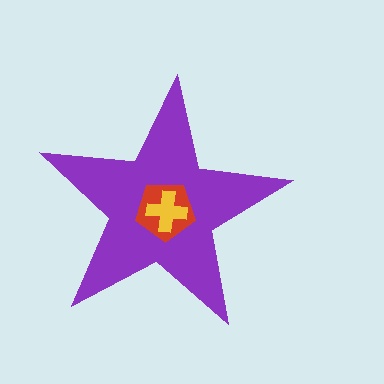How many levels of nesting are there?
3.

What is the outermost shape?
The purple star.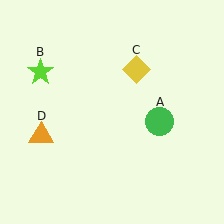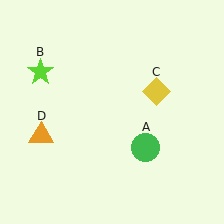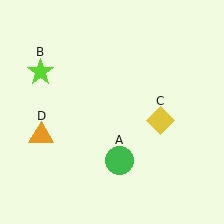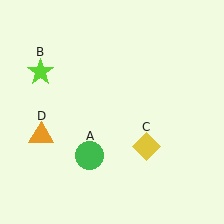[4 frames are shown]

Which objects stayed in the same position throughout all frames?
Lime star (object B) and orange triangle (object D) remained stationary.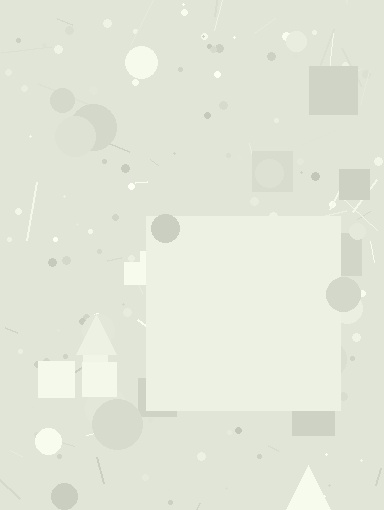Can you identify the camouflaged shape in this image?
The camouflaged shape is a square.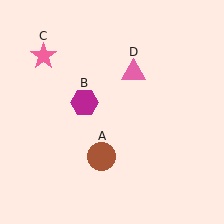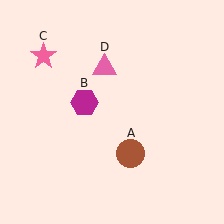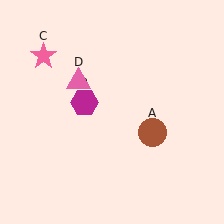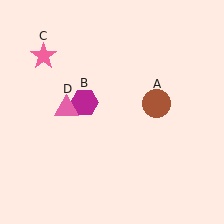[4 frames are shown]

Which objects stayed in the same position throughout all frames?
Magenta hexagon (object B) and pink star (object C) remained stationary.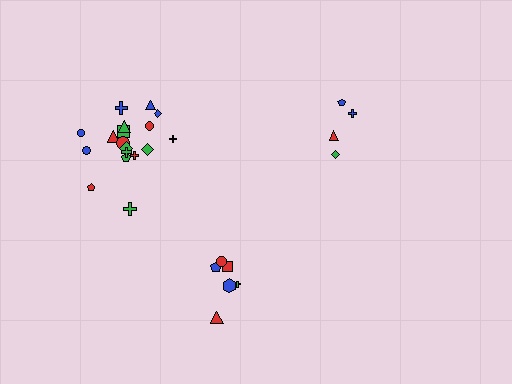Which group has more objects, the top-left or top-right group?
The top-left group.